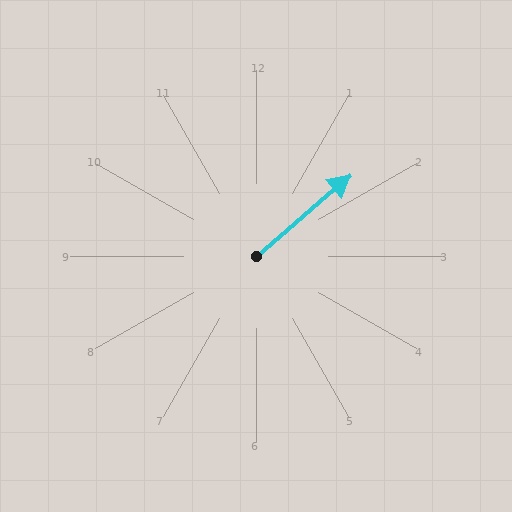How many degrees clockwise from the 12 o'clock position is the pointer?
Approximately 49 degrees.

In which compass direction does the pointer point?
Northeast.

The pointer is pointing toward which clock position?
Roughly 2 o'clock.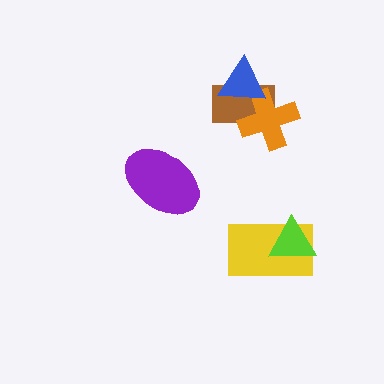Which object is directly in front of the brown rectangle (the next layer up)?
The orange cross is directly in front of the brown rectangle.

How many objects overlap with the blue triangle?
2 objects overlap with the blue triangle.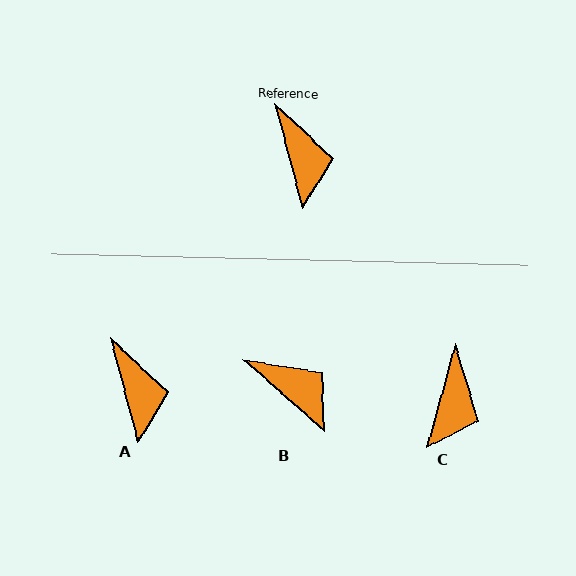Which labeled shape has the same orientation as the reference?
A.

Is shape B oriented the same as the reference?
No, it is off by about 34 degrees.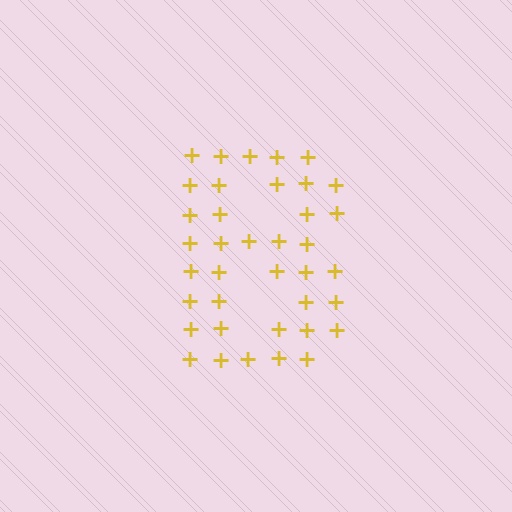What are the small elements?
The small elements are plus signs.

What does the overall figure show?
The overall figure shows the letter B.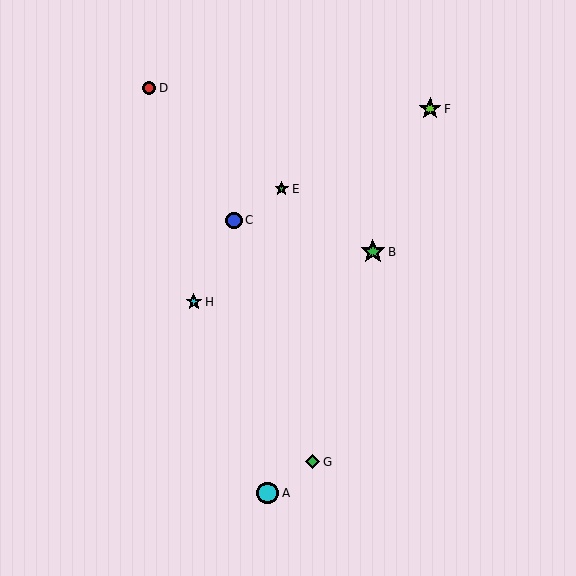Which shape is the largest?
The green star (labeled B) is the largest.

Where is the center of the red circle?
The center of the red circle is at (149, 88).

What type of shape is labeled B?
Shape B is a green star.